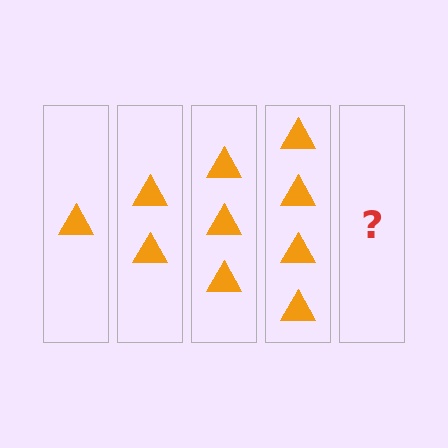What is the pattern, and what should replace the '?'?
The pattern is that each step adds one more triangle. The '?' should be 5 triangles.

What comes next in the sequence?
The next element should be 5 triangles.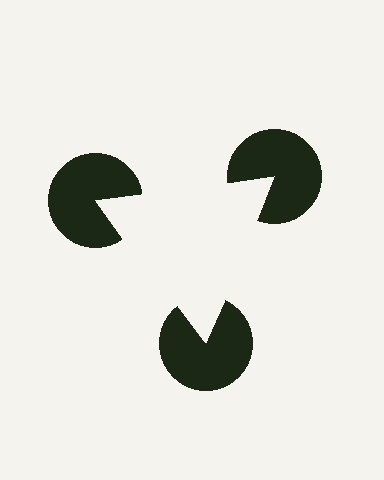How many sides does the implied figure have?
3 sides.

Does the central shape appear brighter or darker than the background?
It typically appears slightly brighter than the background, even though no actual brightness change is drawn.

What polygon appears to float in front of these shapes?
An illusory triangle — its edges are inferred from the aligned wedge cuts in the pac-man discs, not physically drawn.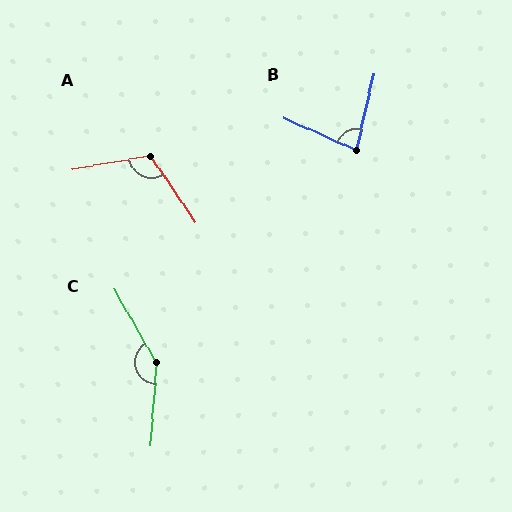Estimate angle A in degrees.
Approximately 114 degrees.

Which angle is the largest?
C, at approximately 147 degrees.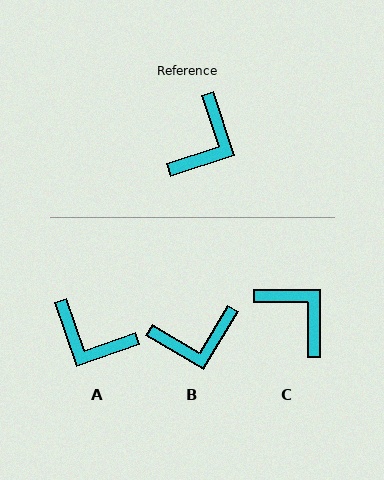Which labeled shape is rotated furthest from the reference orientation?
A, about 90 degrees away.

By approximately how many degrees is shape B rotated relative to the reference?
Approximately 49 degrees clockwise.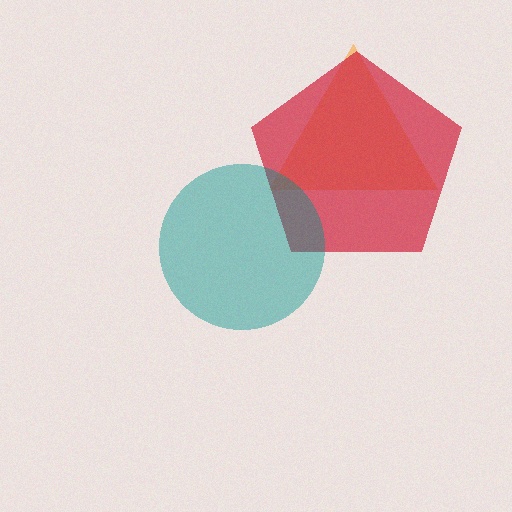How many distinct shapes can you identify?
There are 3 distinct shapes: an orange triangle, a red pentagon, a teal circle.